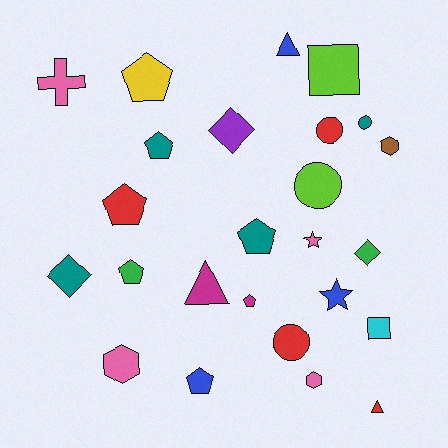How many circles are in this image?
There are 4 circles.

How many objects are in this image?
There are 25 objects.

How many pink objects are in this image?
There are 4 pink objects.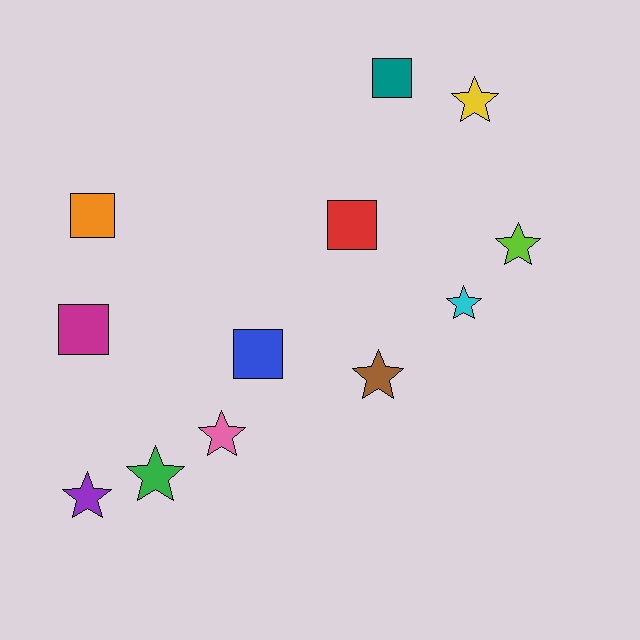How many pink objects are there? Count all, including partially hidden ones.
There is 1 pink object.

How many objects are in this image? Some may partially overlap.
There are 12 objects.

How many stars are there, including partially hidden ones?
There are 7 stars.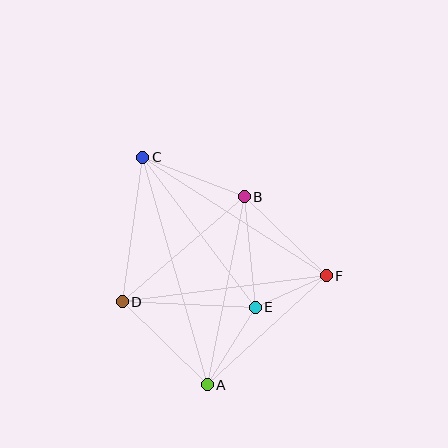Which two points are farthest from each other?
Points A and C are farthest from each other.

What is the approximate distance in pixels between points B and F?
The distance between B and F is approximately 114 pixels.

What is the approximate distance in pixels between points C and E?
The distance between C and E is approximately 188 pixels.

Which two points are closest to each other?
Points E and F are closest to each other.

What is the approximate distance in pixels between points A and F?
The distance between A and F is approximately 162 pixels.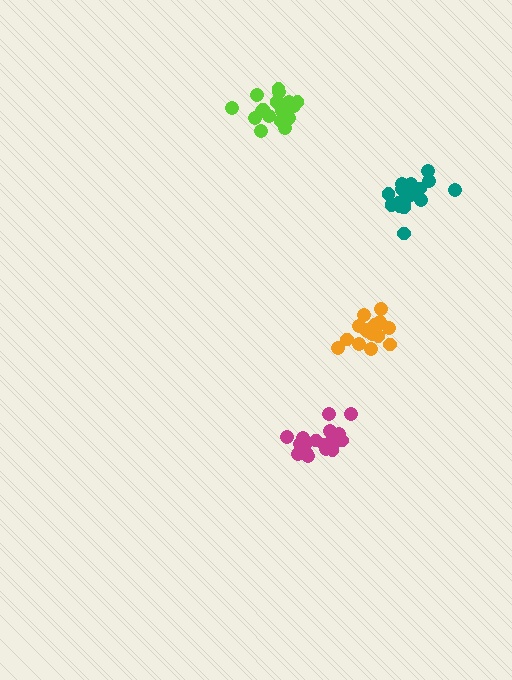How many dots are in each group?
Group 1: 19 dots, Group 2: 20 dots, Group 3: 21 dots, Group 4: 17 dots (77 total).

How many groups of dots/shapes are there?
There are 4 groups.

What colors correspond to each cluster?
The clusters are colored: teal, lime, magenta, orange.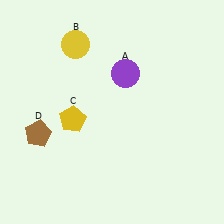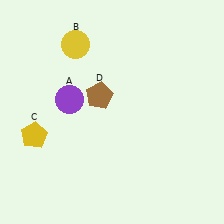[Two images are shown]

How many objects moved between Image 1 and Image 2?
3 objects moved between the two images.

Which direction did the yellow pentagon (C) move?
The yellow pentagon (C) moved left.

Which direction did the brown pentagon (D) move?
The brown pentagon (D) moved right.